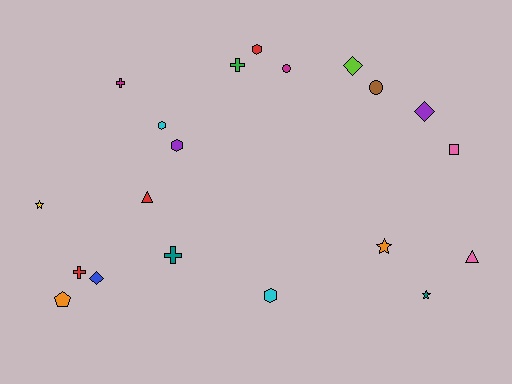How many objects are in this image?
There are 20 objects.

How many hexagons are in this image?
There are 4 hexagons.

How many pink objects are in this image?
There are 2 pink objects.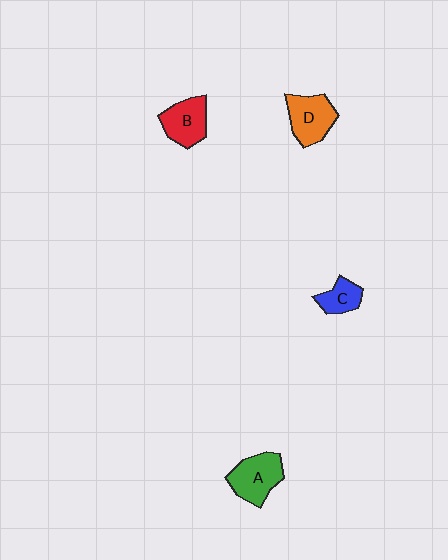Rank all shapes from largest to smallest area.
From largest to smallest: A (green), D (orange), B (red), C (blue).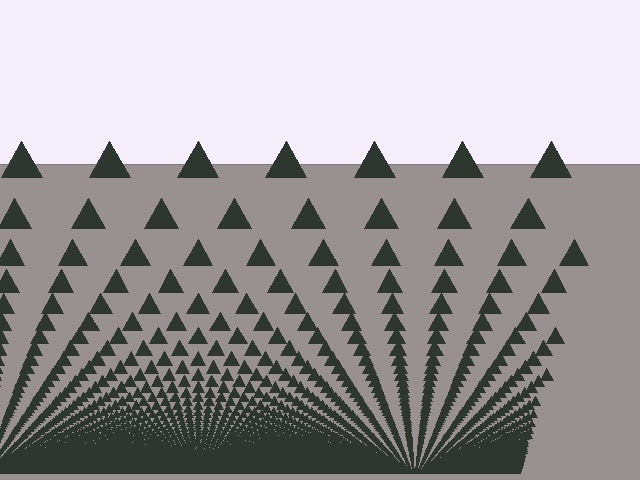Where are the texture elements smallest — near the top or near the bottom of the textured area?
Near the bottom.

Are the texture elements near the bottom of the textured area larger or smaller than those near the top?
Smaller. The gradient is inverted — elements near the bottom are smaller and denser.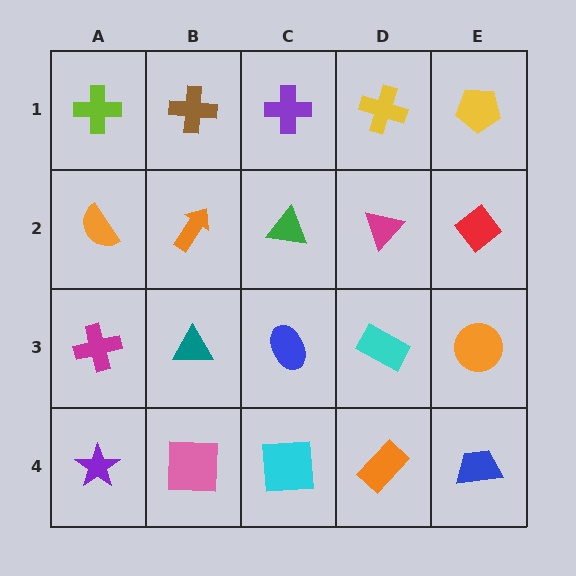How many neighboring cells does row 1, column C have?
3.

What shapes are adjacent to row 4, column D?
A cyan rectangle (row 3, column D), a cyan square (row 4, column C), a blue trapezoid (row 4, column E).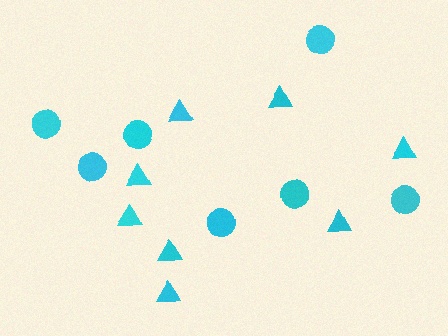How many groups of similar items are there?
There are 2 groups: one group of triangles (8) and one group of circles (7).